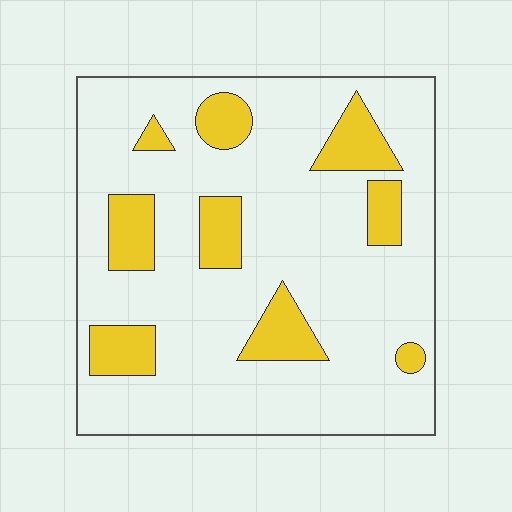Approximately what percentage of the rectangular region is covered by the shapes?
Approximately 20%.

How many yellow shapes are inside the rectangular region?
9.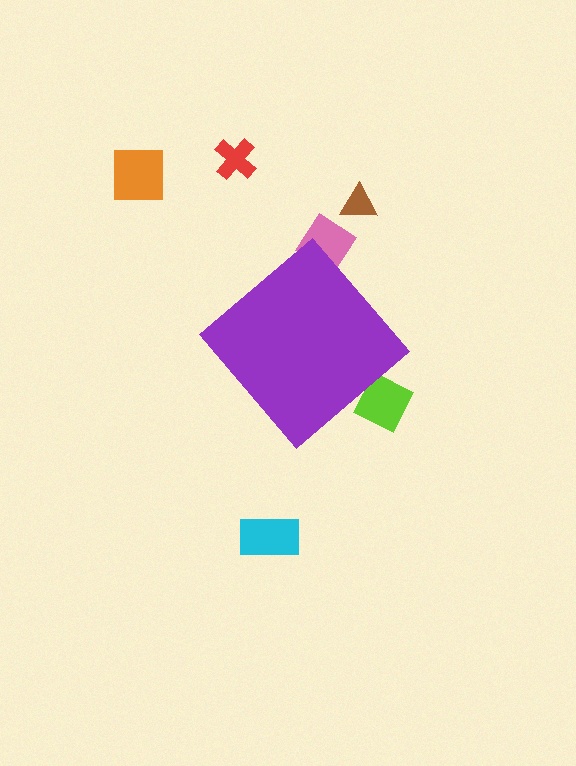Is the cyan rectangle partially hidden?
No, the cyan rectangle is fully visible.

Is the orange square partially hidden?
No, the orange square is fully visible.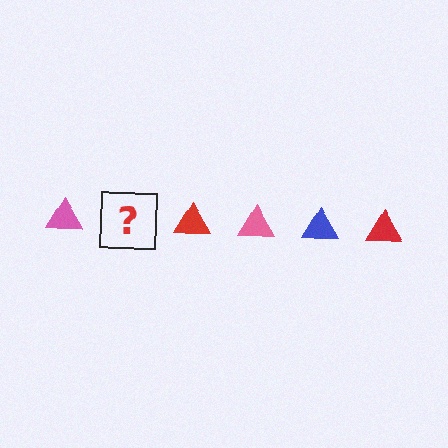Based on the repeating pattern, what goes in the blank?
The blank should be a blue triangle.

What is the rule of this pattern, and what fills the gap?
The rule is that the pattern cycles through pink, blue, red triangles. The gap should be filled with a blue triangle.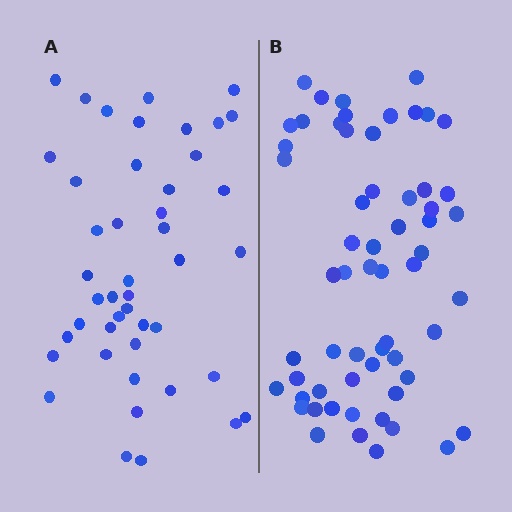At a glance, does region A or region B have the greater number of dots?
Region B (the right region) has more dots.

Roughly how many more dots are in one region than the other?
Region B has approximately 15 more dots than region A.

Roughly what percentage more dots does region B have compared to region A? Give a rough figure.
About 35% more.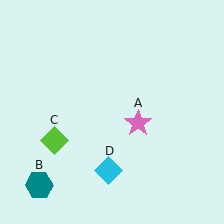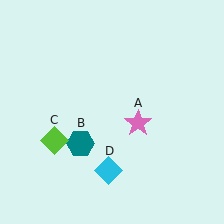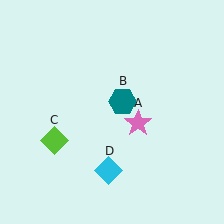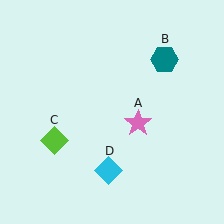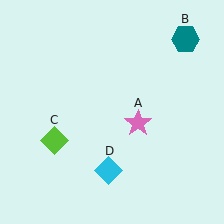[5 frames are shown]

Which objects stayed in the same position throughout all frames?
Pink star (object A) and lime diamond (object C) and cyan diamond (object D) remained stationary.